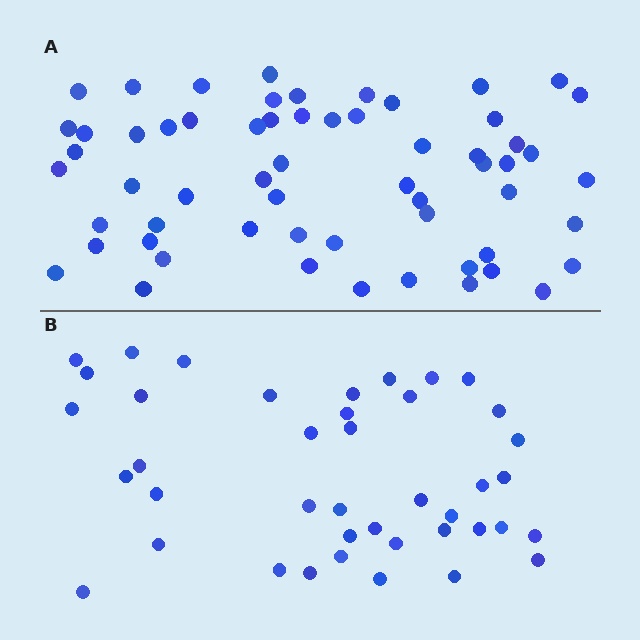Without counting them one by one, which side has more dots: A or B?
Region A (the top region) has more dots.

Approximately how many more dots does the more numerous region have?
Region A has approximately 20 more dots than region B.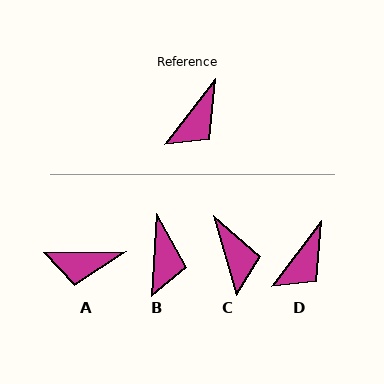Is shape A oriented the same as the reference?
No, it is off by about 51 degrees.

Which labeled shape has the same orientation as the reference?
D.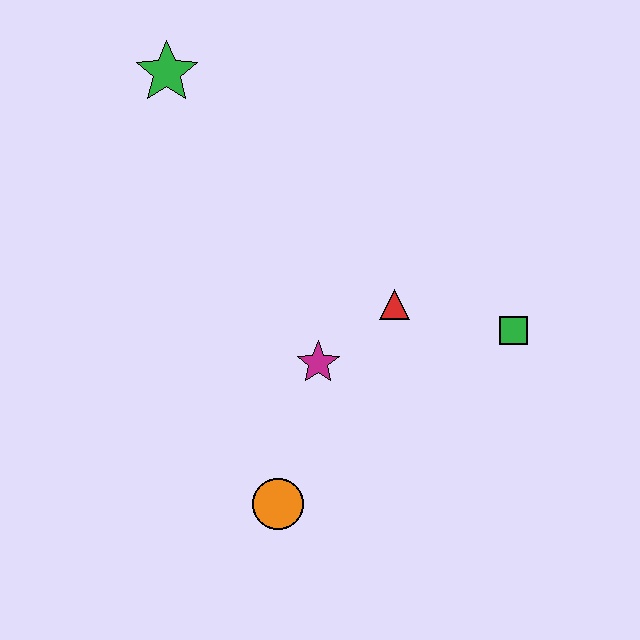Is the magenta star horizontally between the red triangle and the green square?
No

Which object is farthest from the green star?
The orange circle is farthest from the green star.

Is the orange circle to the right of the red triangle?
No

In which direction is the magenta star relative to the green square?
The magenta star is to the left of the green square.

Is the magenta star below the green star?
Yes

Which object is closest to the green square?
The red triangle is closest to the green square.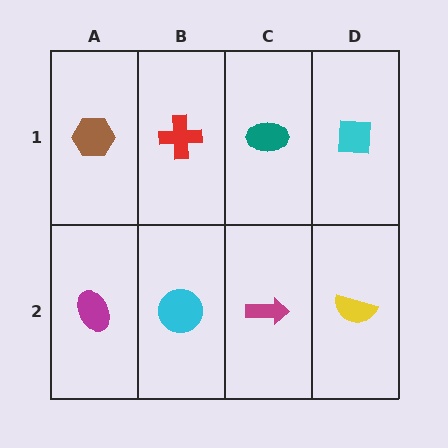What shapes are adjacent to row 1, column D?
A yellow semicircle (row 2, column D), a teal ellipse (row 1, column C).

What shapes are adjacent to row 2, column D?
A cyan square (row 1, column D), a magenta arrow (row 2, column C).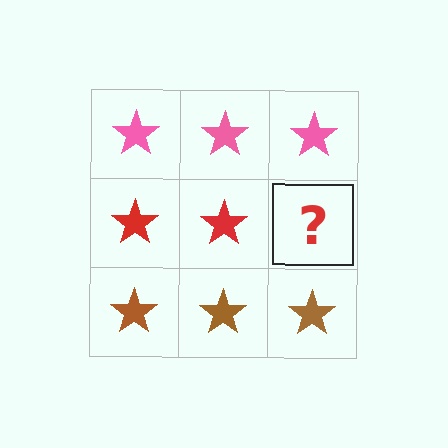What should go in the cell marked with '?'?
The missing cell should contain a red star.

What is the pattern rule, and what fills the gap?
The rule is that each row has a consistent color. The gap should be filled with a red star.